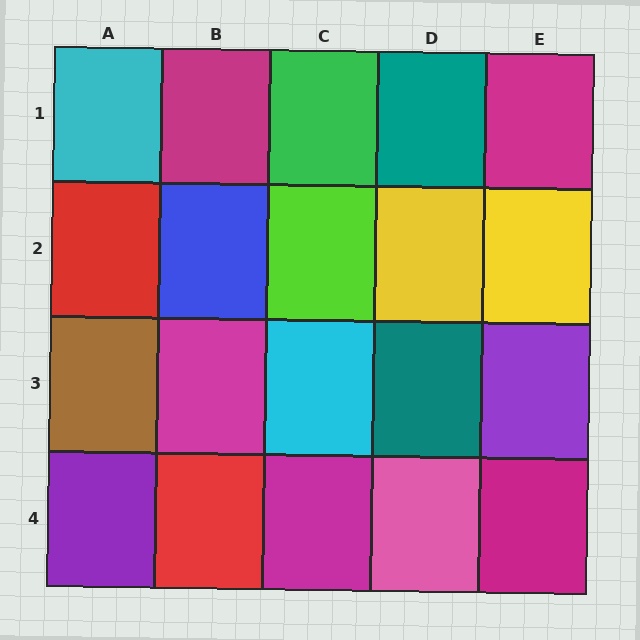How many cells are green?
1 cell is green.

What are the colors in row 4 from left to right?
Purple, red, magenta, pink, magenta.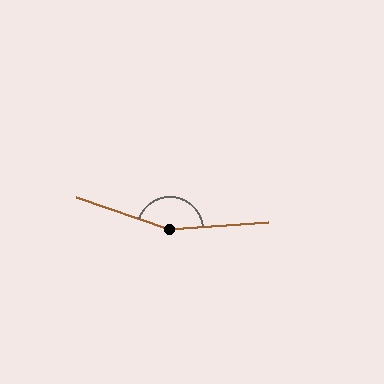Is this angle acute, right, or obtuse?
It is obtuse.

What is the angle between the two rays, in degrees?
Approximately 157 degrees.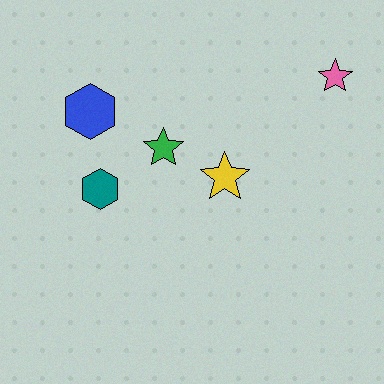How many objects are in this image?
There are 5 objects.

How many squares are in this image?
There are no squares.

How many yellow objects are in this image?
There is 1 yellow object.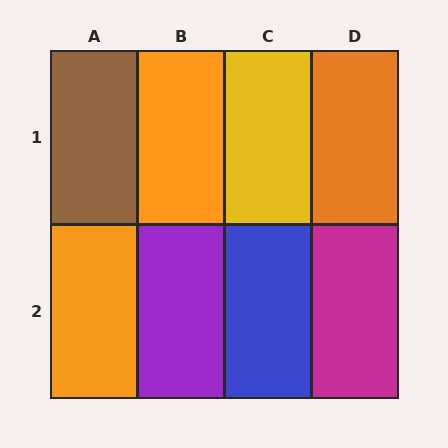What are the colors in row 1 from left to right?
Brown, orange, yellow, orange.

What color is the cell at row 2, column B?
Purple.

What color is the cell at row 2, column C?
Blue.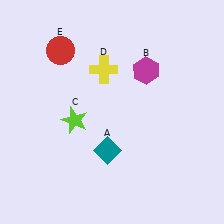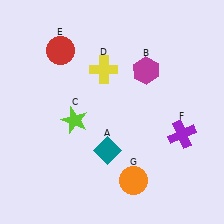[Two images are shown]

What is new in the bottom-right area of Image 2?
An orange circle (G) was added in the bottom-right area of Image 2.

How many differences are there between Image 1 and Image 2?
There are 2 differences between the two images.